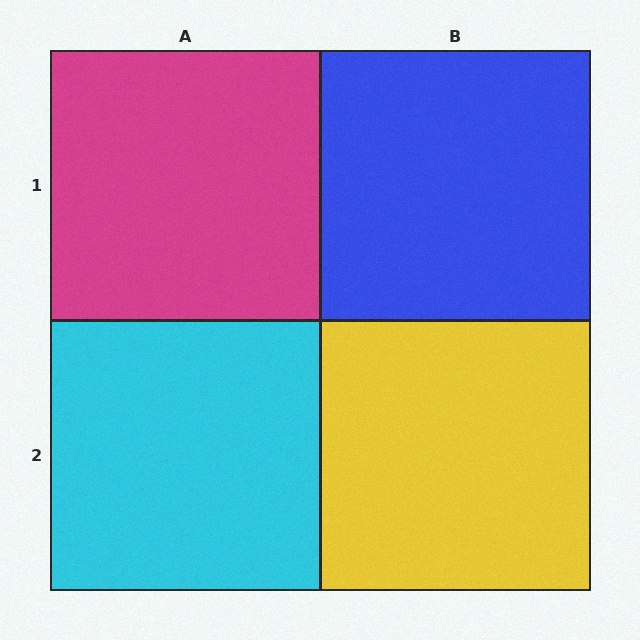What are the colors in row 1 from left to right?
Magenta, blue.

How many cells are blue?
1 cell is blue.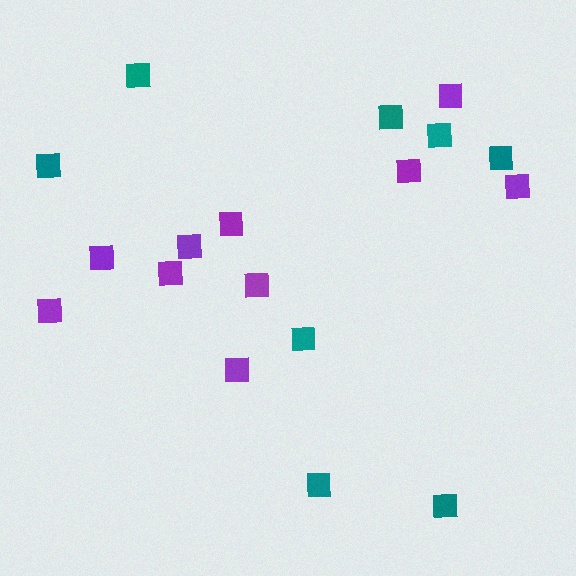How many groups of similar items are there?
There are 2 groups: one group of purple squares (10) and one group of teal squares (8).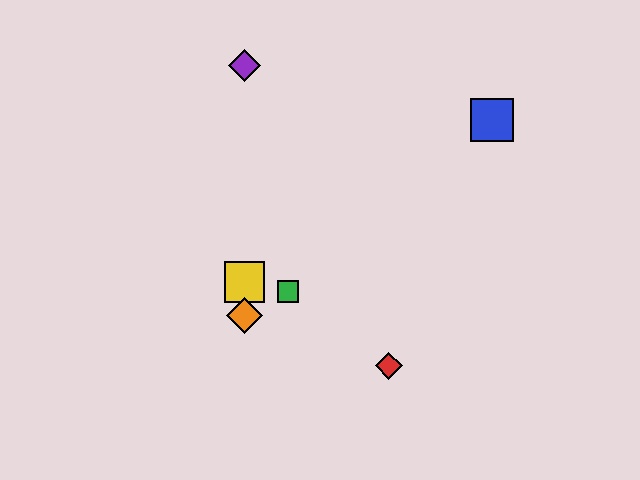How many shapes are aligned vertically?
3 shapes (the yellow square, the purple diamond, the orange diamond) are aligned vertically.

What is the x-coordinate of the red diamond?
The red diamond is at x≈389.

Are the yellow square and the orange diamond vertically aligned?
Yes, both are at x≈245.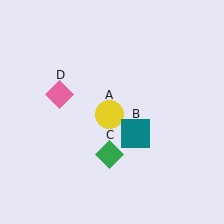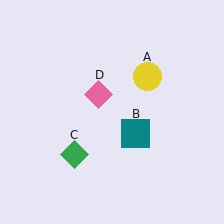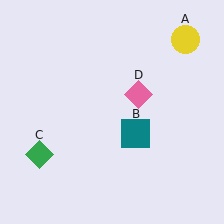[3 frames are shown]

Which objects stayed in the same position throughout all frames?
Teal square (object B) remained stationary.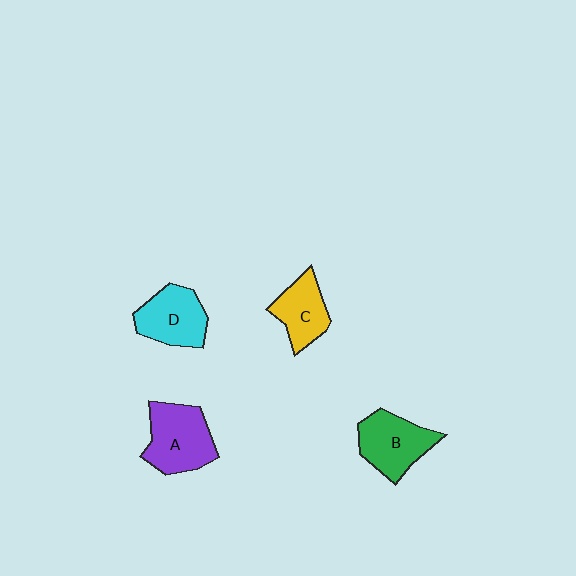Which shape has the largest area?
Shape A (purple).